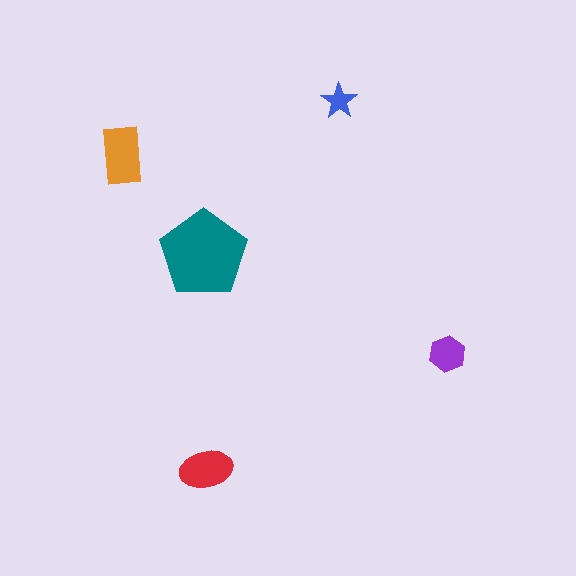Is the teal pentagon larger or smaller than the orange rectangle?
Larger.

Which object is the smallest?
The blue star.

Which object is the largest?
The teal pentagon.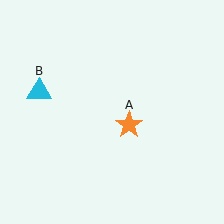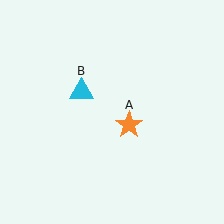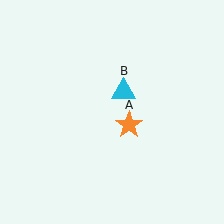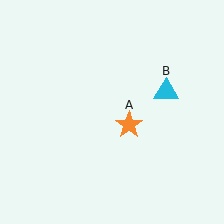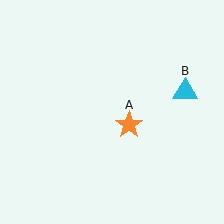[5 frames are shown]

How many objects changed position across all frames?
1 object changed position: cyan triangle (object B).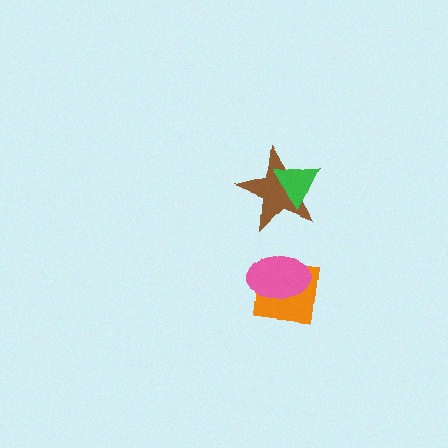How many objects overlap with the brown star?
1 object overlaps with the brown star.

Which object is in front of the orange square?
The pink ellipse is in front of the orange square.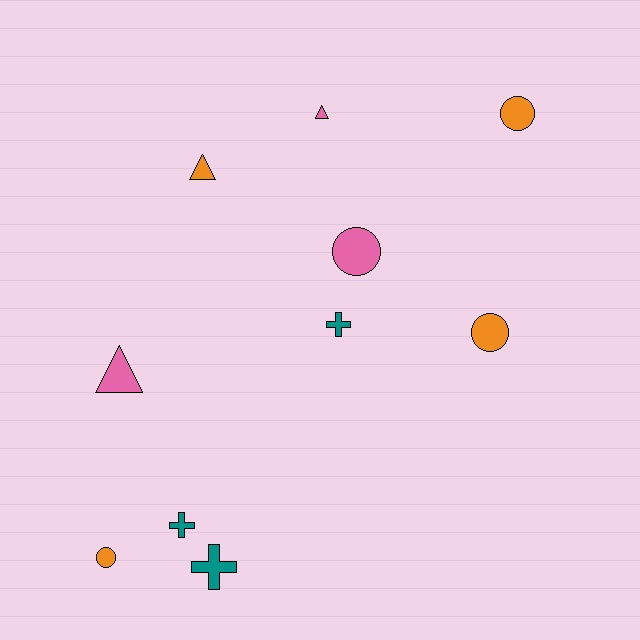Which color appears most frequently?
Orange, with 4 objects.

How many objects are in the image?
There are 10 objects.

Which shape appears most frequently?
Circle, with 4 objects.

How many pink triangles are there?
There are 2 pink triangles.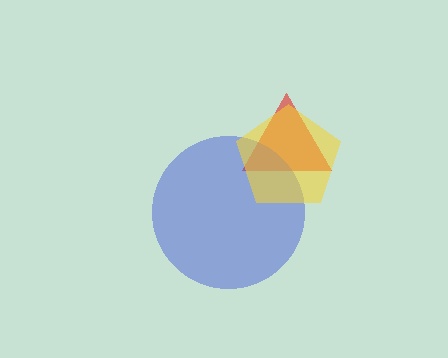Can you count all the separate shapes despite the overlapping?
Yes, there are 3 separate shapes.